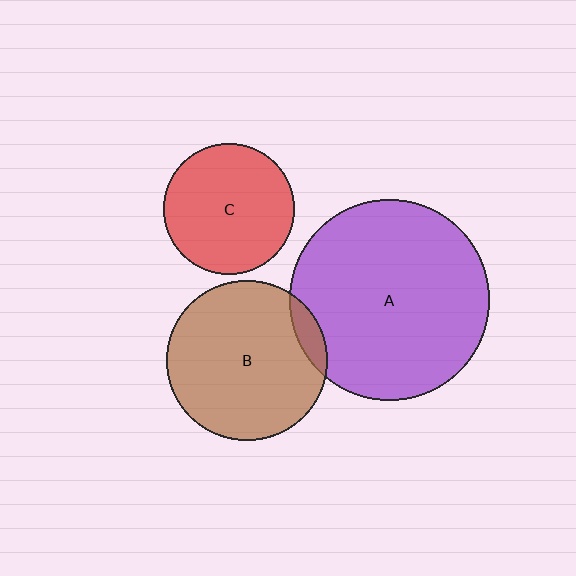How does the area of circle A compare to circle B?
Approximately 1.6 times.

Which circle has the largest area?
Circle A (purple).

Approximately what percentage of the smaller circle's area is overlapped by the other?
Approximately 10%.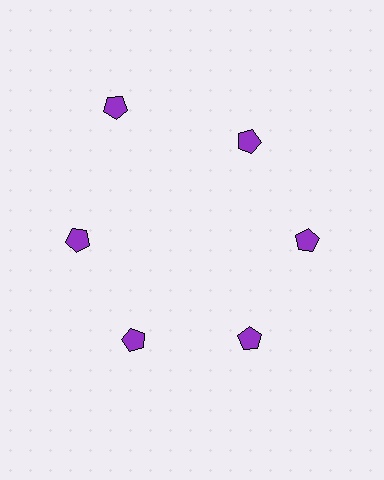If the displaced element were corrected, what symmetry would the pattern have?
It would have 6-fold rotational symmetry — the pattern would map onto itself every 60 degrees.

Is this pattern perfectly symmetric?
No. The 6 purple pentagons are arranged in a ring, but one element near the 11 o'clock position is pushed outward from the center, breaking the 6-fold rotational symmetry.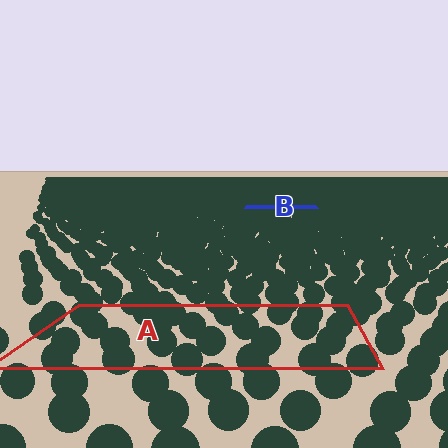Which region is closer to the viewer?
Region A is closer. The texture elements there are larger and more spread out.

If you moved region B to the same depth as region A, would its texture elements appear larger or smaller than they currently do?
They would appear larger. At a closer depth, the same texture elements are projected at a bigger on-screen size.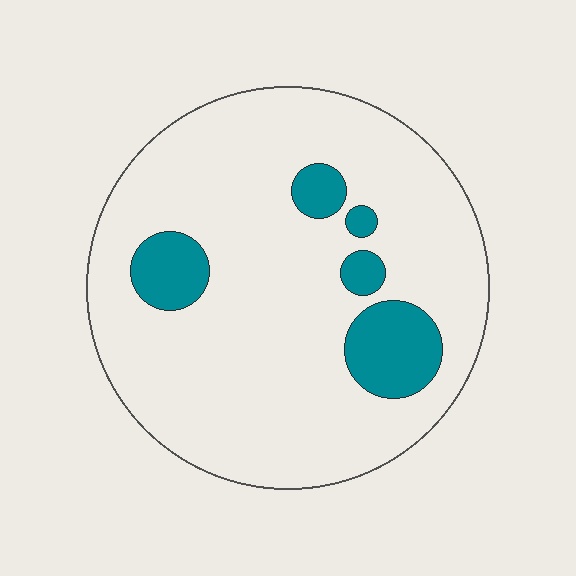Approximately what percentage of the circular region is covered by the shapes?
Approximately 15%.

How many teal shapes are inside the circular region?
5.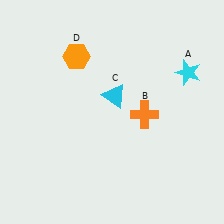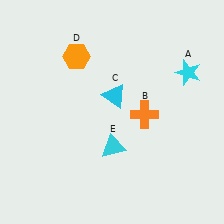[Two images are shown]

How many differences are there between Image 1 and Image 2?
There is 1 difference between the two images.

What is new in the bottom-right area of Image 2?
A cyan triangle (E) was added in the bottom-right area of Image 2.